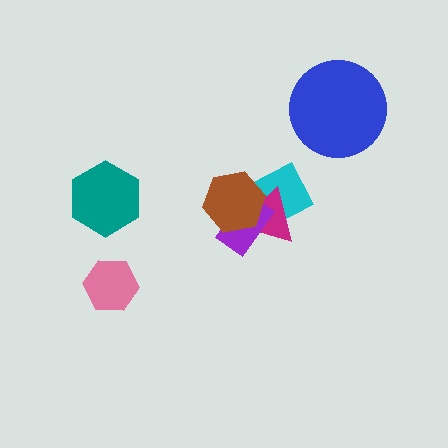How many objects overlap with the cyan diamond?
3 objects overlap with the cyan diamond.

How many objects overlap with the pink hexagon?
0 objects overlap with the pink hexagon.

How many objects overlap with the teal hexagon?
0 objects overlap with the teal hexagon.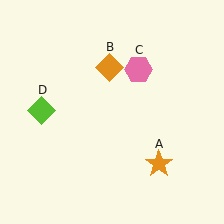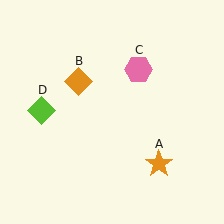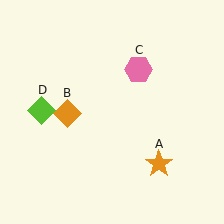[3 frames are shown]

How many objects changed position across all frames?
1 object changed position: orange diamond (object B).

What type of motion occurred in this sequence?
The orange diamond (object B) rotated counterclockwise around the center of the scene.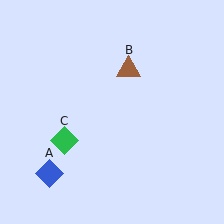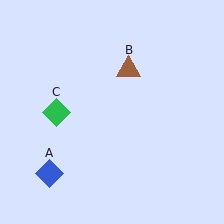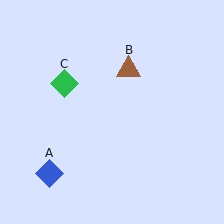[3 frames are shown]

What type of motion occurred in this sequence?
The green diamond (object C) rotated clockwise around the center of the scene.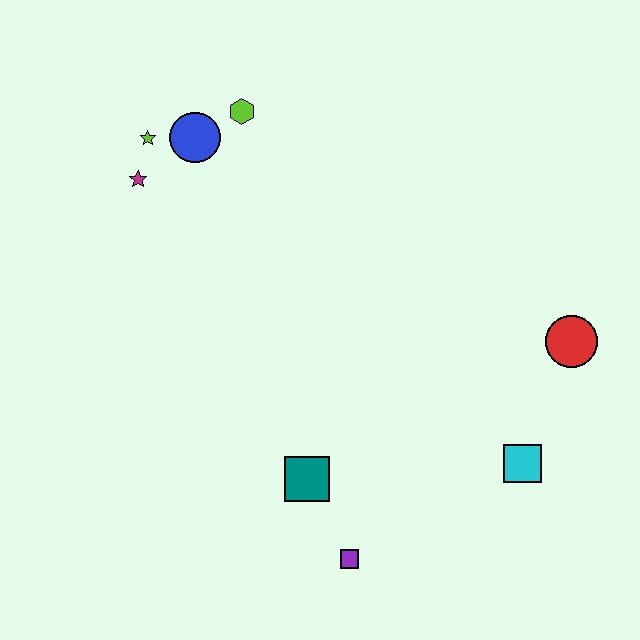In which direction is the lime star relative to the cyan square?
The lime star is to the left of the cyan square.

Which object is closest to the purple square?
The teal square is closest to the purple square.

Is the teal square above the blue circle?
No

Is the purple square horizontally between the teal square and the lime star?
No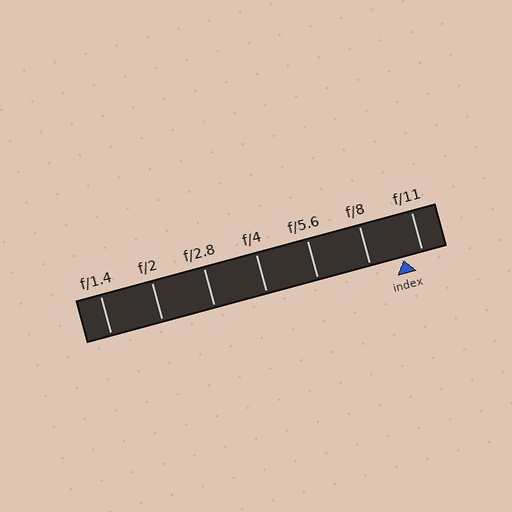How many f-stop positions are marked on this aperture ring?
There are 7 f-stop positions marked.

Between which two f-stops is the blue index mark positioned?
The index mark is between f/8 and f/11.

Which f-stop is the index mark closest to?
The index mark is closest to f/11.